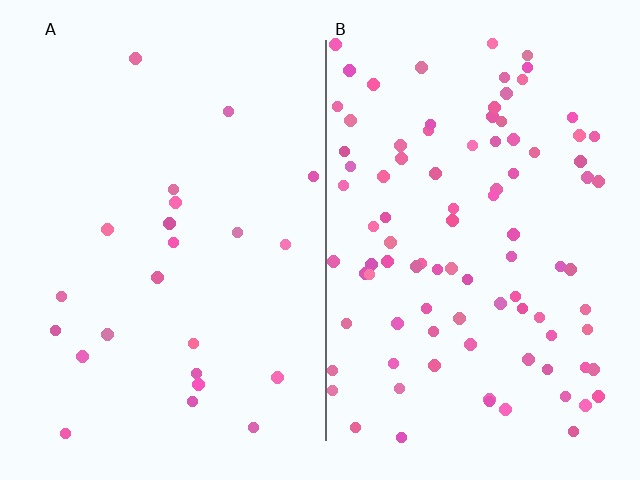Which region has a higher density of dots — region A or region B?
B (the right).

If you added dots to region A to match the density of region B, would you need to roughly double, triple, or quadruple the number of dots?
Approximately quadruple.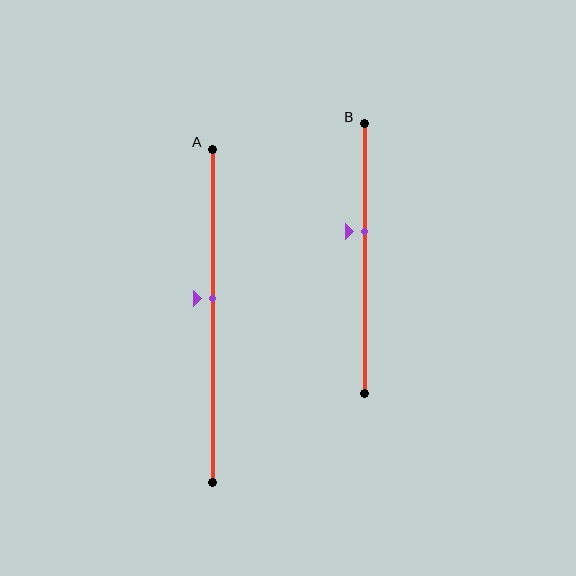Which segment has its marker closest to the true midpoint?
Segment A has its marker closest to the true midpoint.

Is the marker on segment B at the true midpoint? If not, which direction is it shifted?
No, the marker on segment B is shifted upward by about 10% of the segment length.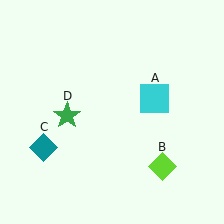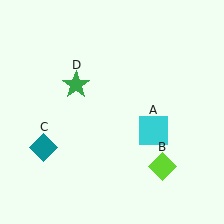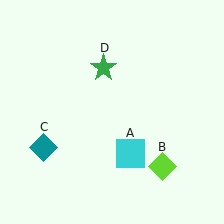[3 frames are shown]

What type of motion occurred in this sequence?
The cyan square (object A), green star (object D) rotated clockwise around the center of the scene.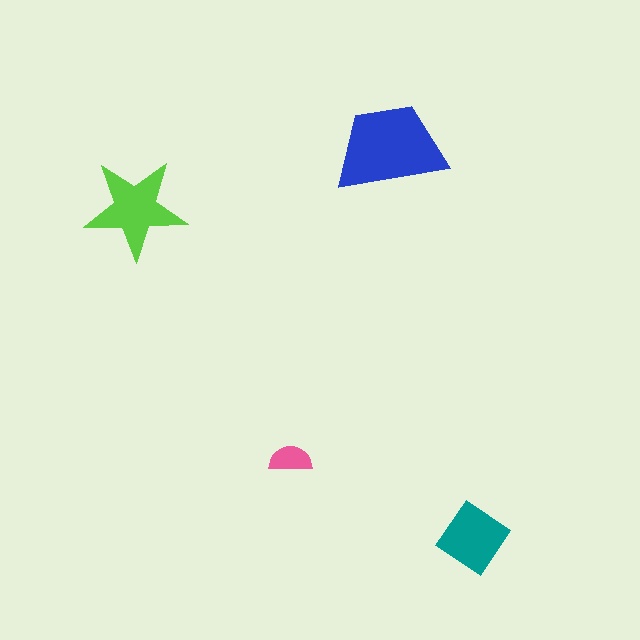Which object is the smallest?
The pink semicircle.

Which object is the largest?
The blue trapezoid.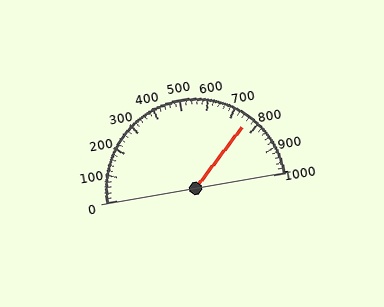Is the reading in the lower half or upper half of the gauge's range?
The reading is in the upper half of the range (0 to 1000).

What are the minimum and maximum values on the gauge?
The gauge ranges from 0 to 1000.